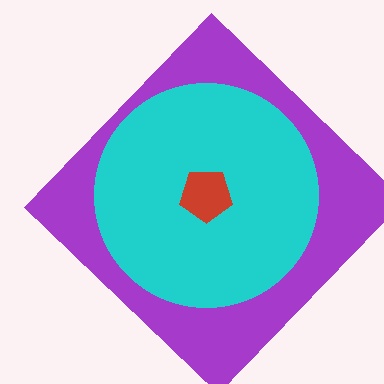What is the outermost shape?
The purple diamond.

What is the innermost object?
The red pentagon.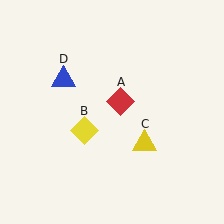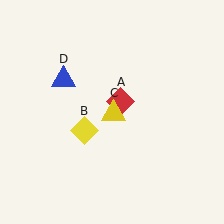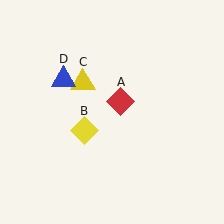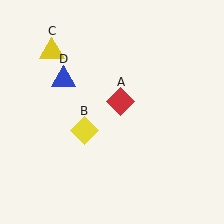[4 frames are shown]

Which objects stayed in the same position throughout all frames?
Red diamond (object A) and yellow diamond (object B) and blue triangle (object D) remained stationary.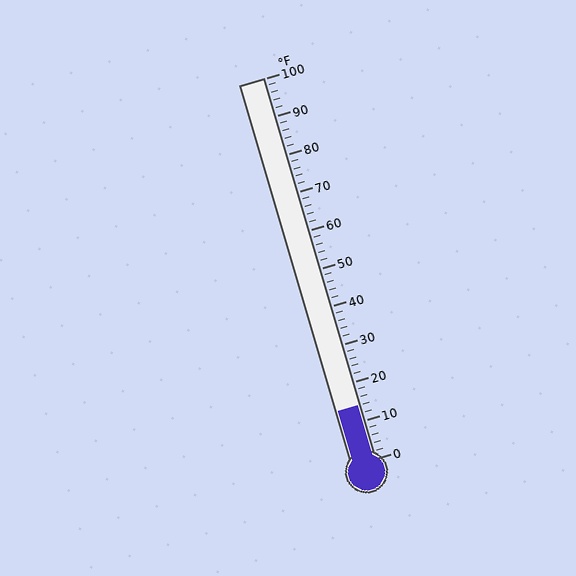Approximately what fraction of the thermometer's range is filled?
The thermometer is filled to approximately 15% of its range.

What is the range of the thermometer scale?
The thermometer scale ranges from 0°F to 100°F.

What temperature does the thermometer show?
The thermometer shows approximately 14°F.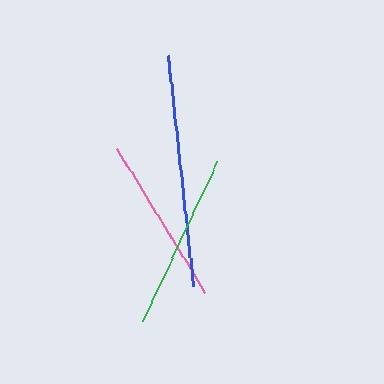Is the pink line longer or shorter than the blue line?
The blue line is longer than the pink line.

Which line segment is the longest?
The blue line is the longest at approximately 232 pixels.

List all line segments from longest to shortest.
From longest to shortest: blue, green, pink.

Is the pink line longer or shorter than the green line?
The green line is longer than the pink line.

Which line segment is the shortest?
The pink line is the shortest at approximately 168 pixels.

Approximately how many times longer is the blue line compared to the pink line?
The blue line is approximately 1.4 times the length of the pink line.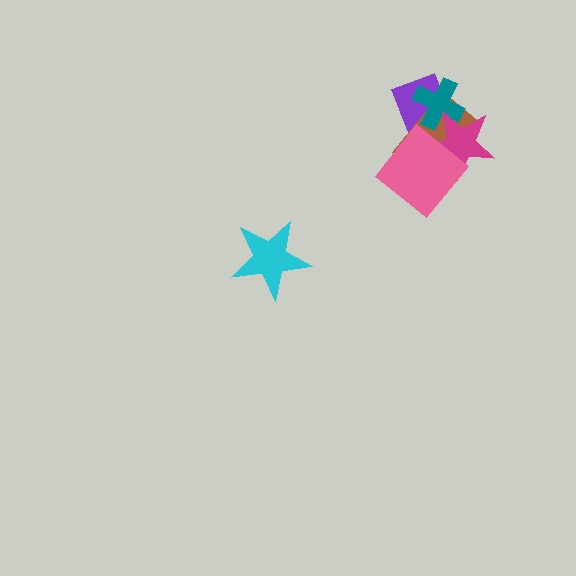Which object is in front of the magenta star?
The pink diamond is in front of the magenta star.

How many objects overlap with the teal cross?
3 objects overlap with the teal cross.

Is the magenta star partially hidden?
Yes, it is partially covered by another shape.